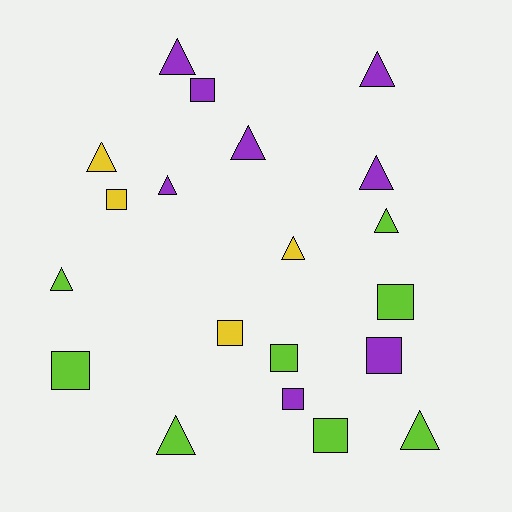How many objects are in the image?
There are 20 objects.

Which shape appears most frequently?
Triangle, with 11 objects.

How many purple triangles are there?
There are 5 purple triangles.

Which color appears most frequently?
Purple, with 8 objects.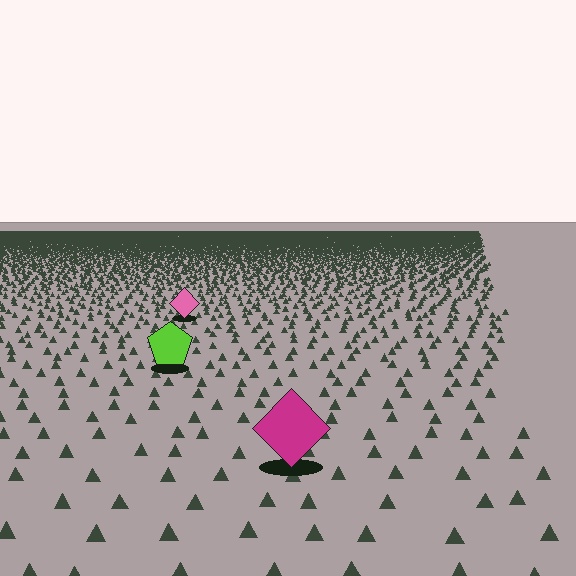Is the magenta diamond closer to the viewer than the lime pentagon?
Yes. The magenta diamond is closer — you can tell from the texture gradient: the ground texture is coarser near it.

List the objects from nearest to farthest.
From nearest to farthest: the magenta diamond, the lime pentagon, the pink diamond.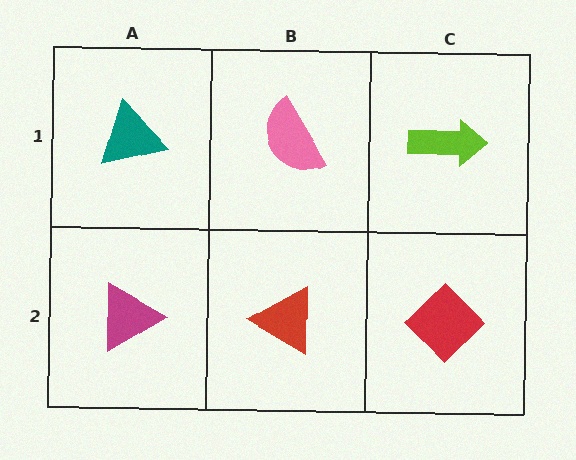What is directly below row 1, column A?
A magenta triangle.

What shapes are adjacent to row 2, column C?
A lime arrow (row 1, column C), a red triangle (row 2, column B).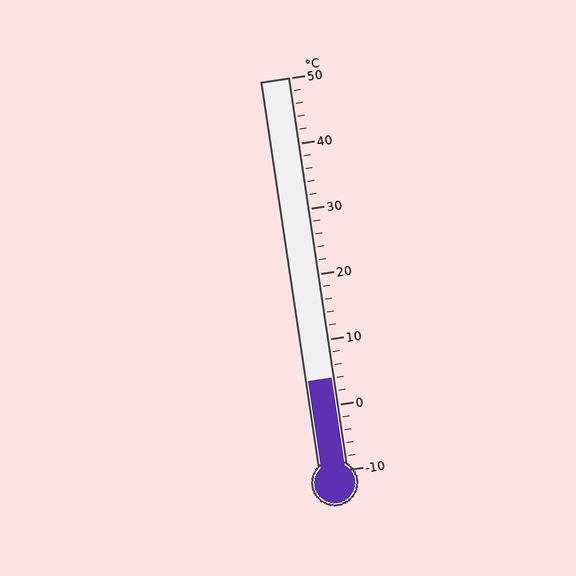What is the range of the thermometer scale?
The thermometer scale ranges from -10°C to 50°C.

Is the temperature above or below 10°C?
The temperature is below 10°C.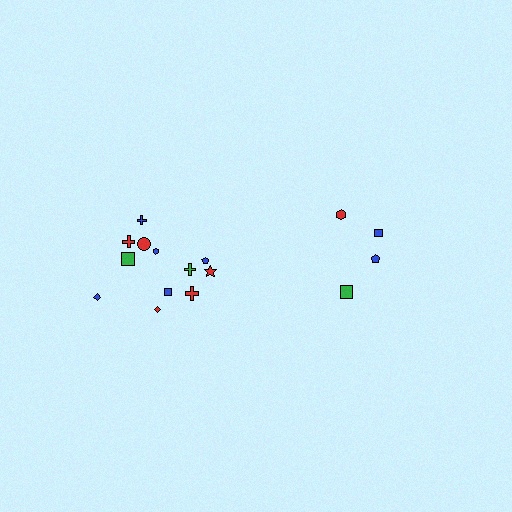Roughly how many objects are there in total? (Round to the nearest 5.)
Roughly 15 objects in total.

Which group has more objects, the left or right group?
The left group.